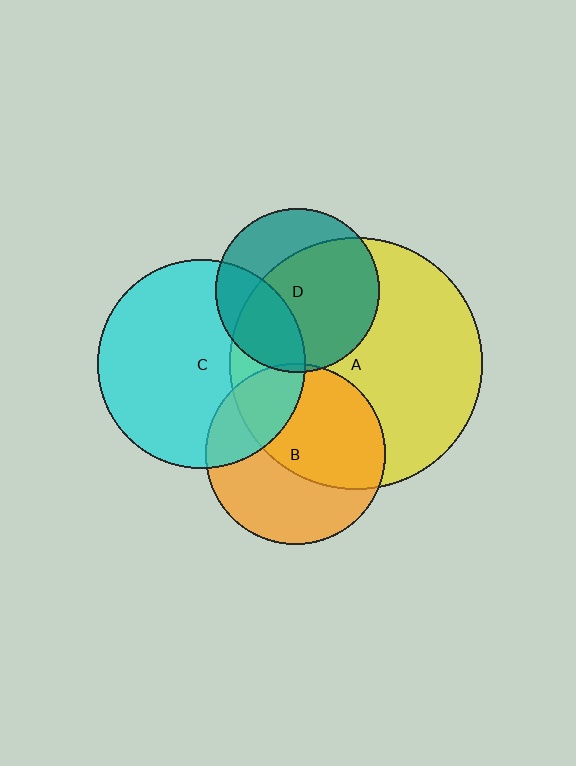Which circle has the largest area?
Circle A (yellow).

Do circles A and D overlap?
Yes.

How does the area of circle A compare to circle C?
Approximately 1.5 times.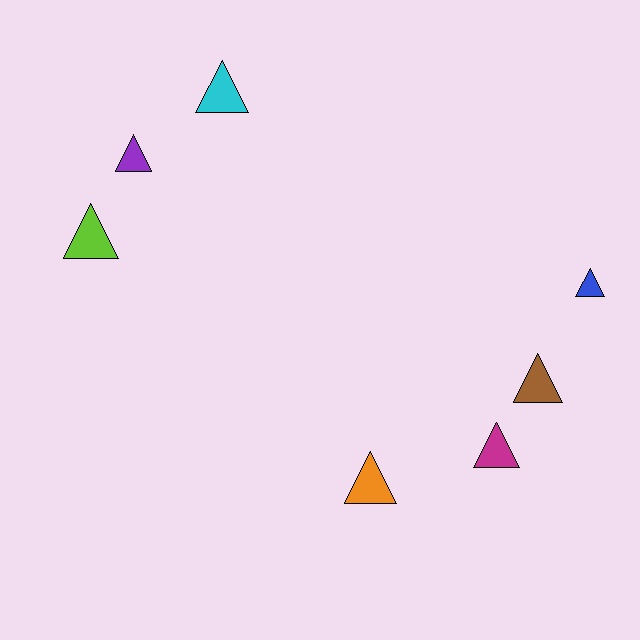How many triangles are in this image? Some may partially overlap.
There are 7 triangles.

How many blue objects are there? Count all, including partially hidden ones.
There is 1 blue object.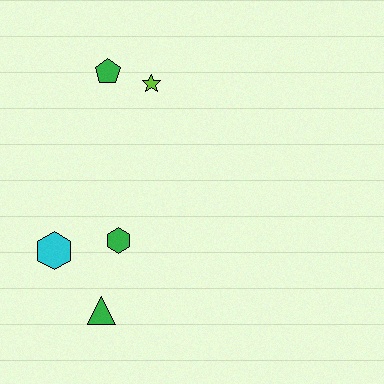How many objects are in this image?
There are 5 objects.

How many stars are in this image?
There is 1 star.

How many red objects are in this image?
There are no red objects.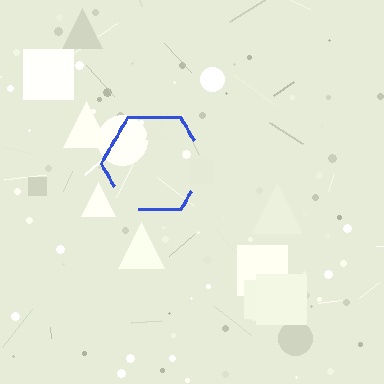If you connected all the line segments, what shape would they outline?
They would outline a hexagon.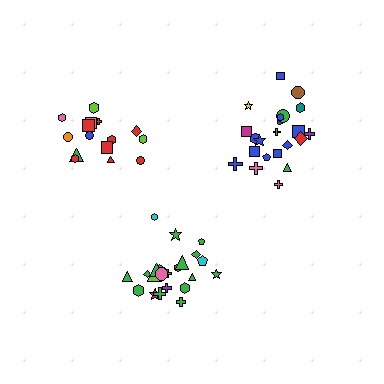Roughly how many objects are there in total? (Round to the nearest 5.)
Roughly 60 objects in total.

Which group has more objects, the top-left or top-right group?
The top-right group.